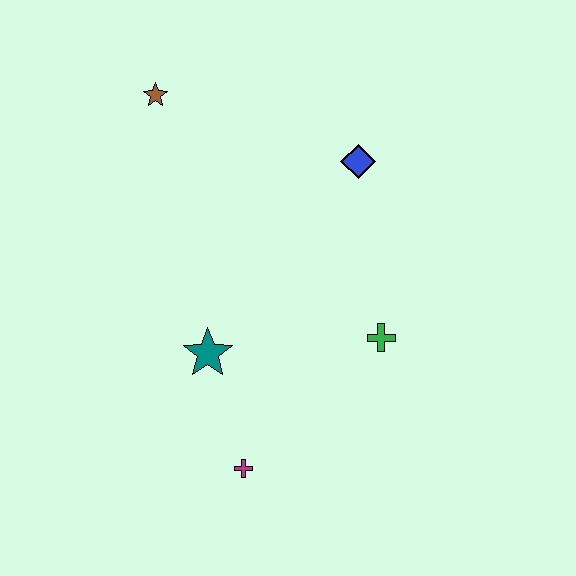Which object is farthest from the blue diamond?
The magenta cross is farthest from the blue diamond.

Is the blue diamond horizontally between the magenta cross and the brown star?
No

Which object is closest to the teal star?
The magenta cross is closest to the teal star.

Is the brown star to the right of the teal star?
No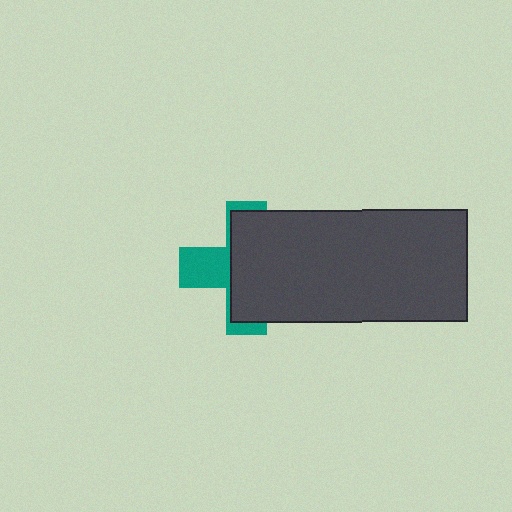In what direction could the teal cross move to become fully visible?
The teal cross could move left. That would shift it out from behind the dark gray rectangle entirely.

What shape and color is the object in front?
The object in front is a dark gray rectangle.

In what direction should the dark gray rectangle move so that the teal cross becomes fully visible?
The dark gray rectangle should move right. That is the shortest direction to clear the overlap and leave the teal cross fully visible.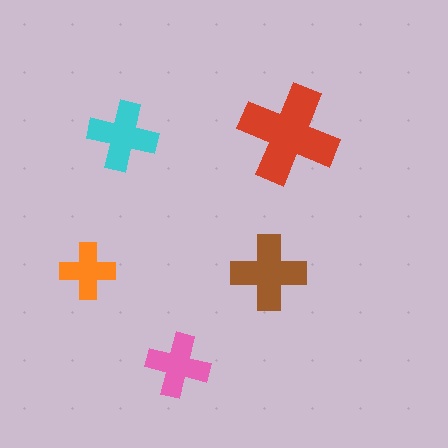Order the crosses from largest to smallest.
the red one, the brown one, the cyan one, the pink one, the orange one.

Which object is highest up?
The red cross is topmost.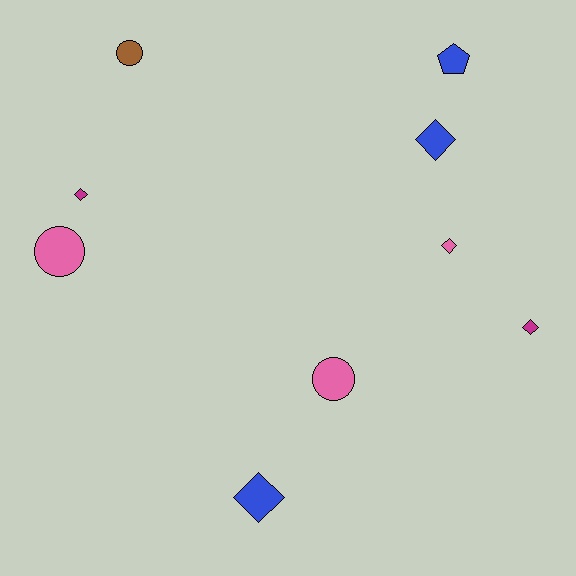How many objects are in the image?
There are 9 objects.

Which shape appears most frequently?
Diamond, with 5 objects.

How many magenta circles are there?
There are no magenta circles.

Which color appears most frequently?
Pink, with 3 objects.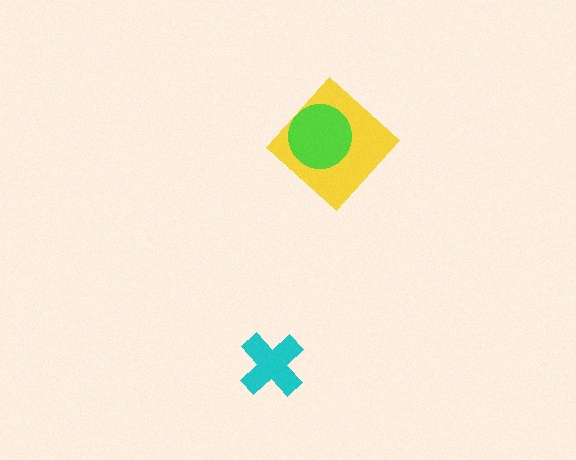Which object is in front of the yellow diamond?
The lime circle is in front of the yellow diamond.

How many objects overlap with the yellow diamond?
1 object overlaps with the yellow diamond.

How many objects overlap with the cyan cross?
0 objects overlap with the cyan cross.